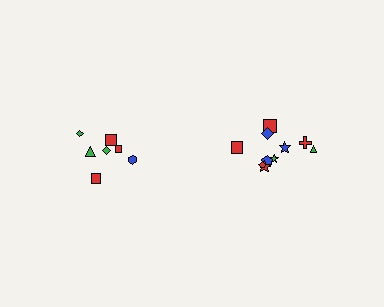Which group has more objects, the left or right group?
The right group.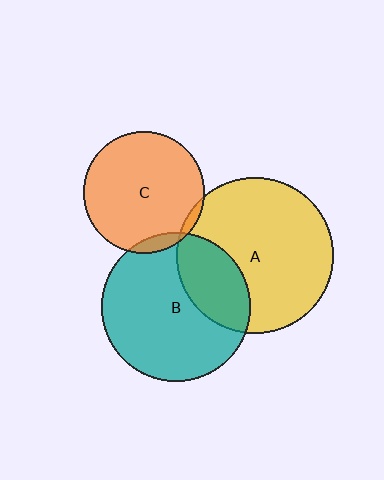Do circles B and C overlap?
Yes.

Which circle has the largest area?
Circle A (yellow).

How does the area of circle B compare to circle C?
Approximately 1.5 times.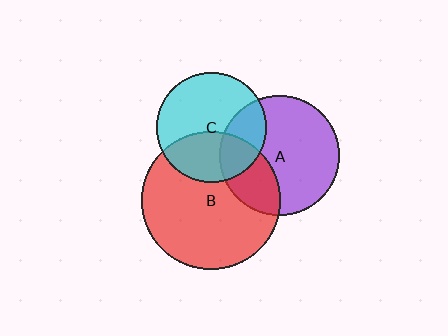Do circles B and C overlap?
Yes.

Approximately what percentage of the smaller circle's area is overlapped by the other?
Approximately 35%.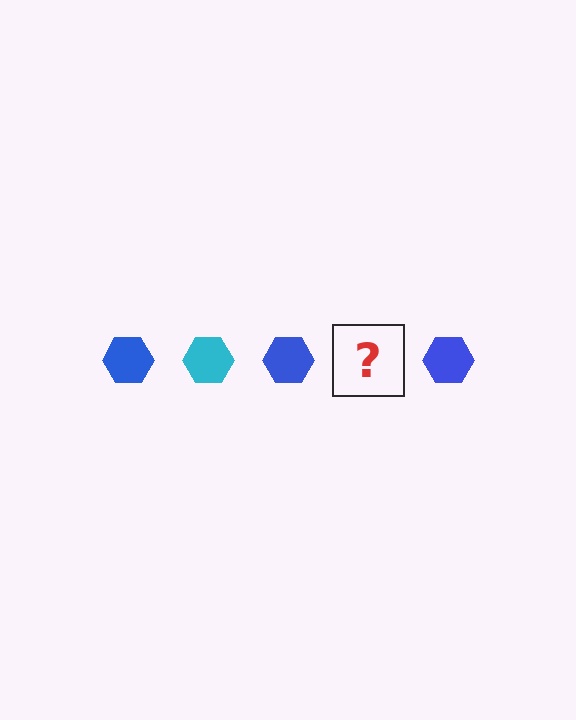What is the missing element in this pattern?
The missing element is a cyan hexagon.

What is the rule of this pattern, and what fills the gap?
The rule is that the pattern cycles through blue, cyan hexagons. The gap should be filled with a cyan hexagon.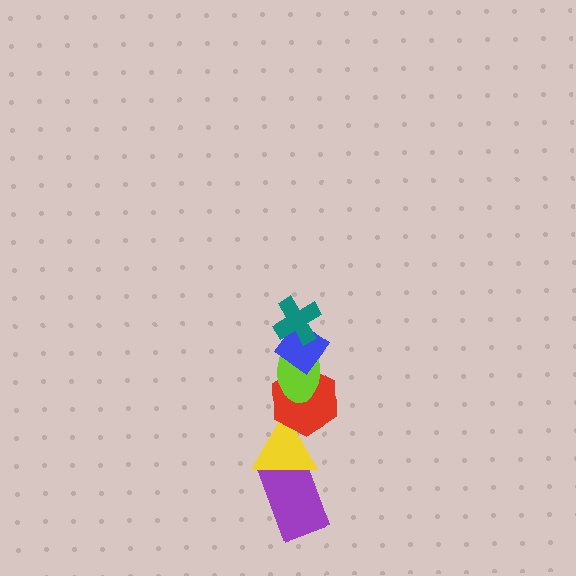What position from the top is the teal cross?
The teal cross is 1st from the top.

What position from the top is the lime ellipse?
The lime ellipse is 3rd from the top.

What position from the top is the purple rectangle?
The purple rectangle is 6th from the top.